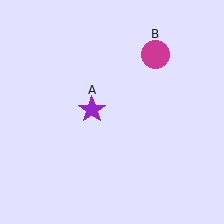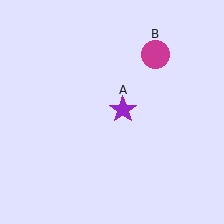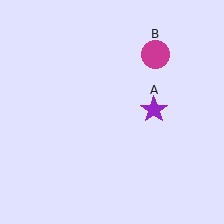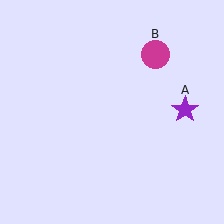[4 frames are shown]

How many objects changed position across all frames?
1 object changed position: purple star (object A).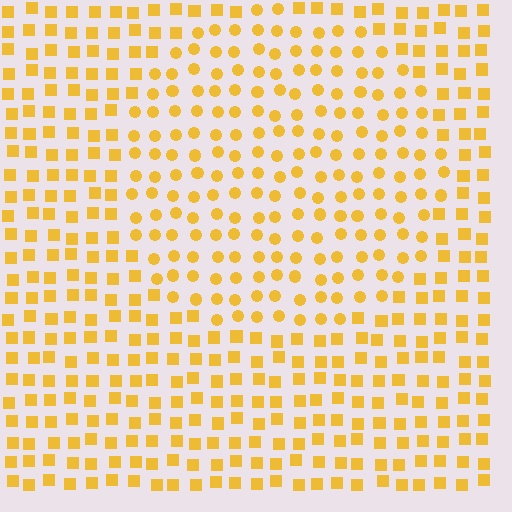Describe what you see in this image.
The image is filled with small yellow elements arranged in a uniform grid. A circle-shaped region contains circles, while the surrounding area contains squares. The boundary is defined purely by the change in element shape.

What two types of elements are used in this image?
The image uses circles inside the circle region and squares outside it.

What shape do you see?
I see a circle.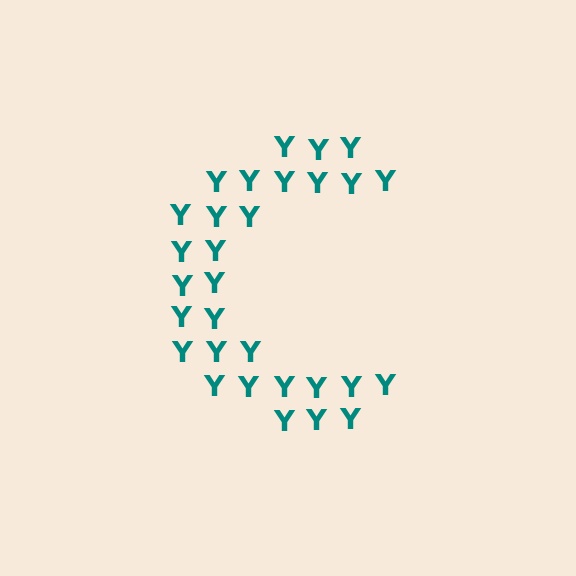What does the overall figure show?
The overall figure shows the letter C.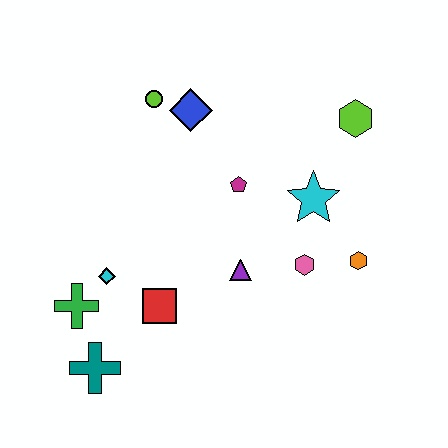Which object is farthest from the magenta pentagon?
The teal cross is farthest from the magenta pentagon.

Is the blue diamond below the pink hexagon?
No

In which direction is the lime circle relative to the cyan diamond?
The lime circle is above the cyan diamond.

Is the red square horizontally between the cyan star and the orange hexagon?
No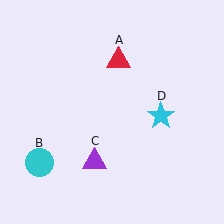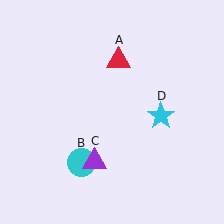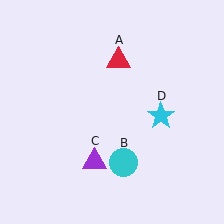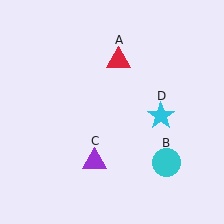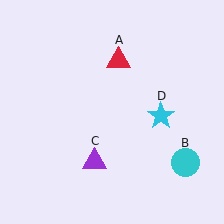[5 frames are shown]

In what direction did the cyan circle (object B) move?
The cyan circle (object B) moved right.